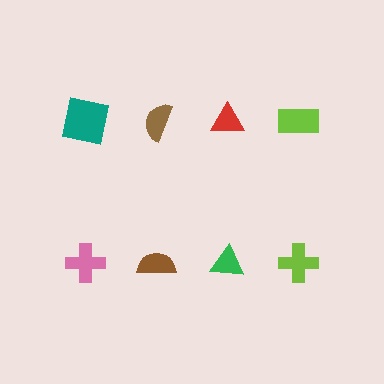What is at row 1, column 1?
A teal square.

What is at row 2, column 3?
A green triangle.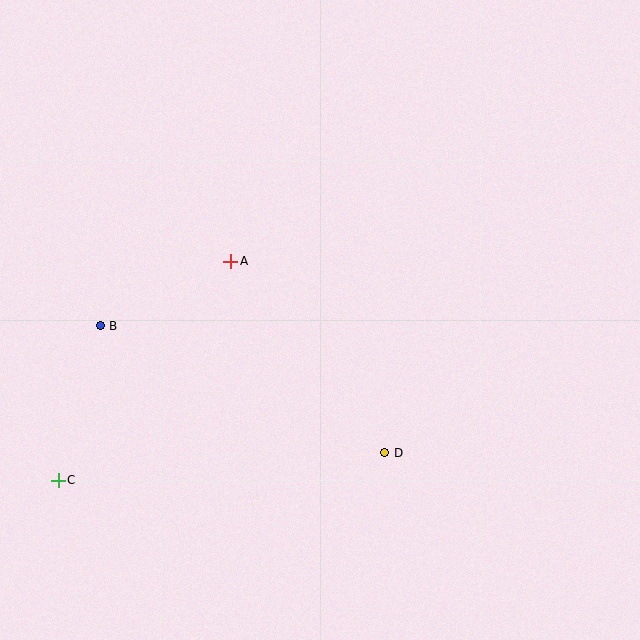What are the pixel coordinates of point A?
Point A is at (231, 261).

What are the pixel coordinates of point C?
Point C is at (58, 480).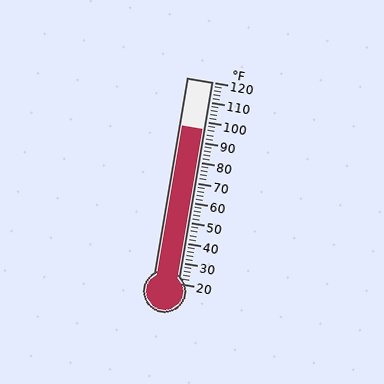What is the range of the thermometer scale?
The thermometer scale ranges from 20°F to 120°F.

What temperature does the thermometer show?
The thermometer shows approximately 96°F.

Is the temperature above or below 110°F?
The temperature is below 110°F.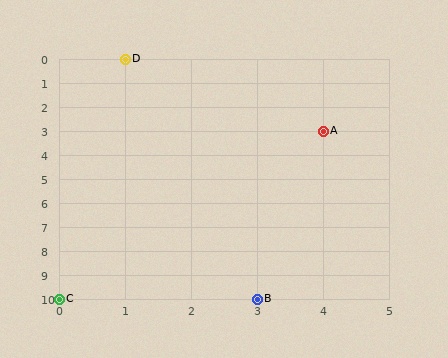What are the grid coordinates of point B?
Point B is at grid coordinates (3, 10).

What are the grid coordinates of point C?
Point C is at grid coordinates (0, 10).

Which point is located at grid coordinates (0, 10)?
Point C is at (0, 10).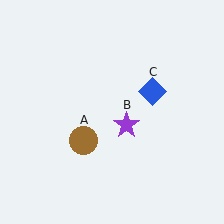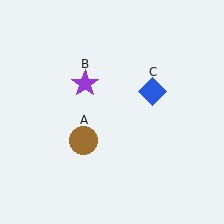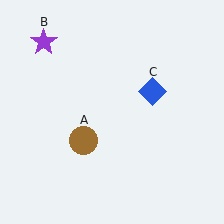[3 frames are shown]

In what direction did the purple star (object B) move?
The purple star (object B) moved up and to the left.